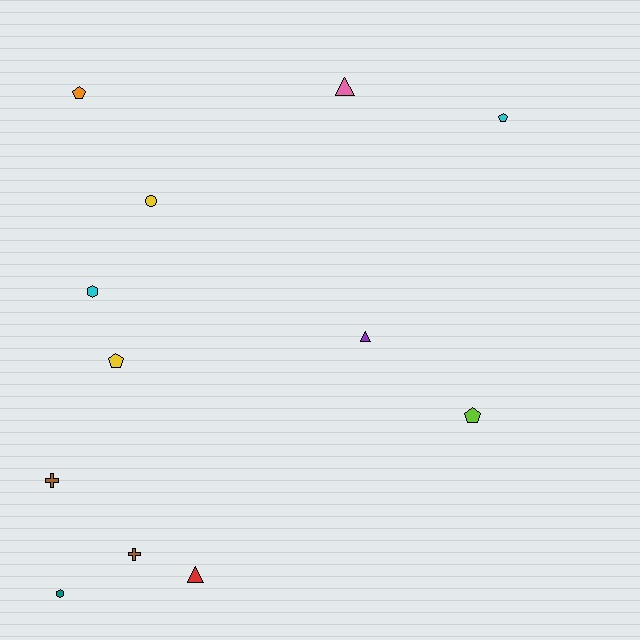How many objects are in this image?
There are 12 objects.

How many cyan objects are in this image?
There are 2 cyan objects.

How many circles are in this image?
There is 1 circle.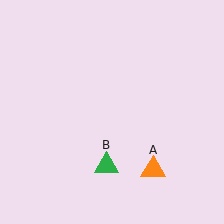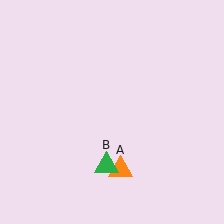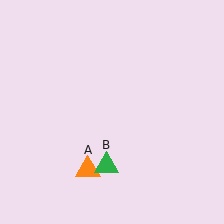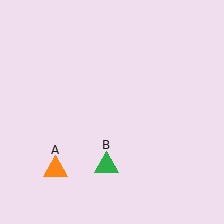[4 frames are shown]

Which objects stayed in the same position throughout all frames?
Green triangle (object B) remained stationary.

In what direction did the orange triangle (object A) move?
The orange triangle (object A) moved left.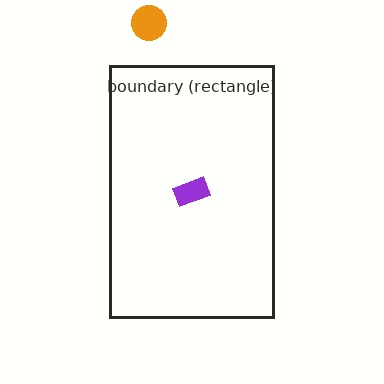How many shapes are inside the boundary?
1 inside, 1 outside.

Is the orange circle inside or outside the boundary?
Outside.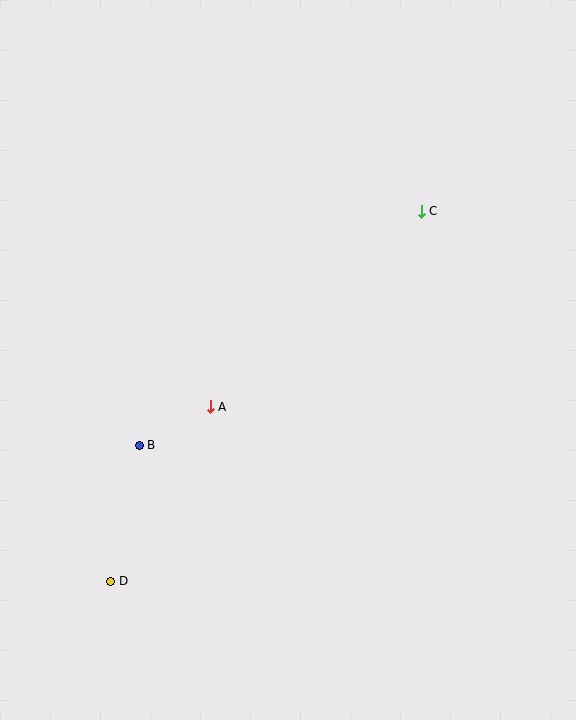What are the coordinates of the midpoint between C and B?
The midpoint between C and B is at (280, 328).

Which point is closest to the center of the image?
Point A at (210, 407) is closest to the center.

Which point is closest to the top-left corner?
Point A is closest to the top-left corner.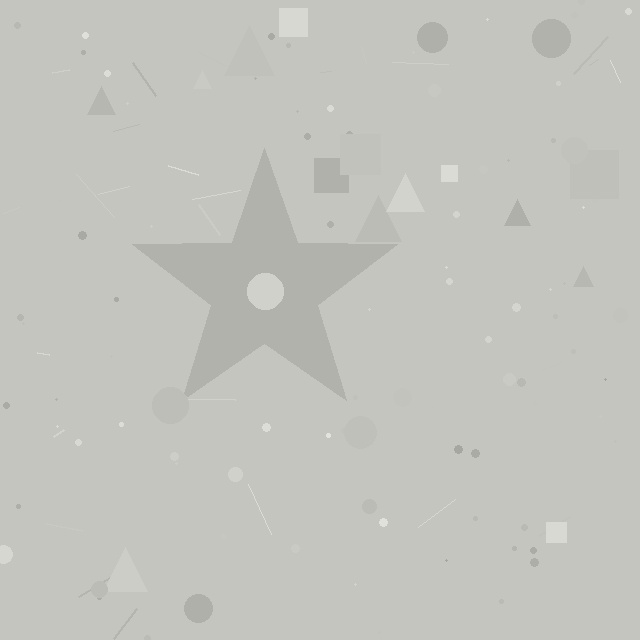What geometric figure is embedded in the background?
A star is embedded in the background.